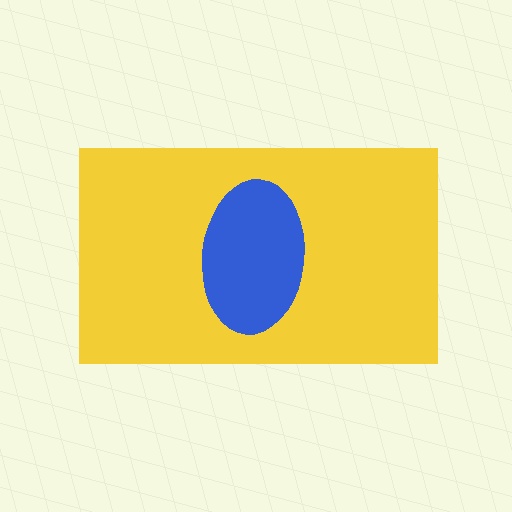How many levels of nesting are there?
2.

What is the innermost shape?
The blue ellipse.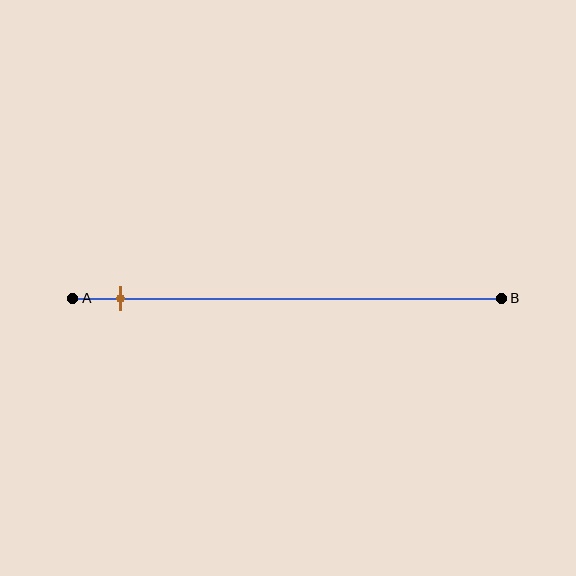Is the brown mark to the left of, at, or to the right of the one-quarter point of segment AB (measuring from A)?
The brown mark is to the left of the one-quarter point of segment AB.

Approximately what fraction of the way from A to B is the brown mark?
The brown mark is approximately 10% of the way from A to B.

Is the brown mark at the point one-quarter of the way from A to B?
No, the mark is at about 10% from A, not at the 25% one-quarter point.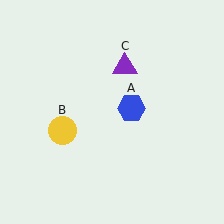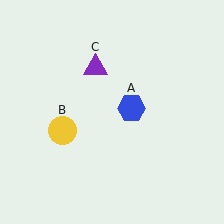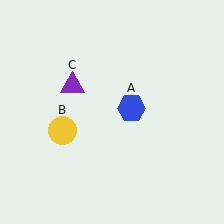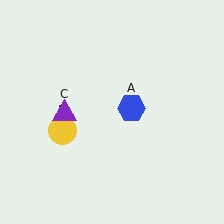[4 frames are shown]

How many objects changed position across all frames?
1 object changed position: purple triangle (object C).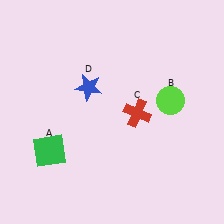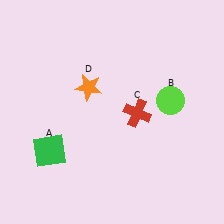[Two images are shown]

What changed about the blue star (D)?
In Image 1, D is blue. In Image 2, it changed to orange.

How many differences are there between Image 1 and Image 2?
There is 1 difference between the two images.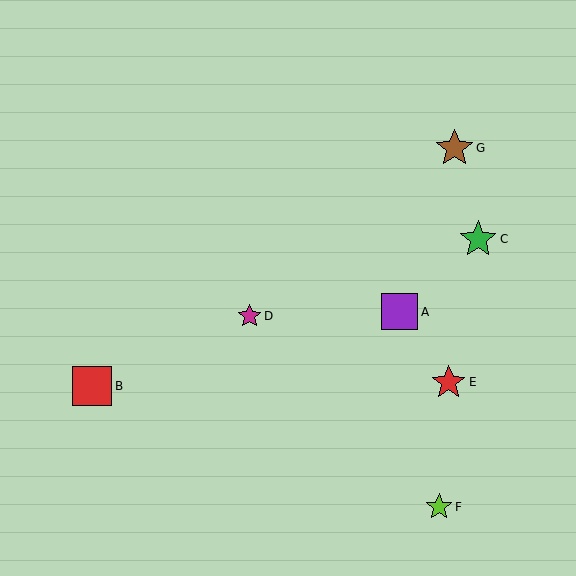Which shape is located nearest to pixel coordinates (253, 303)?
The magenta star (labeled D) at (250, 316) is nearest to that location.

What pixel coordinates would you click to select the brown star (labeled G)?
Click at (454, 148) to select the brown star G.